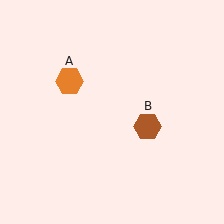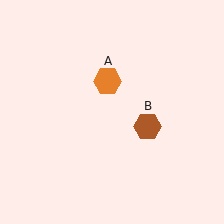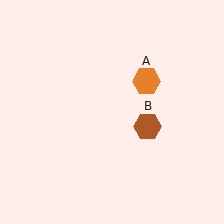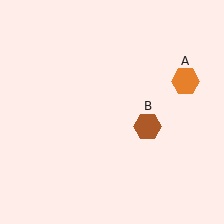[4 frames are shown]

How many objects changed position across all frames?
1 object changed position: orange hexagon (object A).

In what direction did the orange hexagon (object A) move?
The orange hexagon (object A) moved right.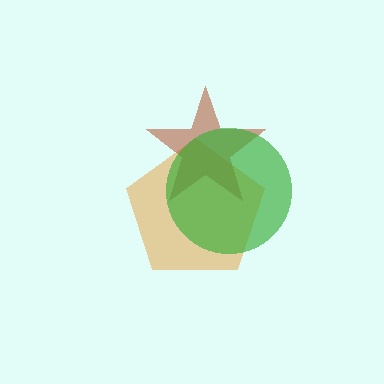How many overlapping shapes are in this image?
There are 3 overlapping shapes in the image.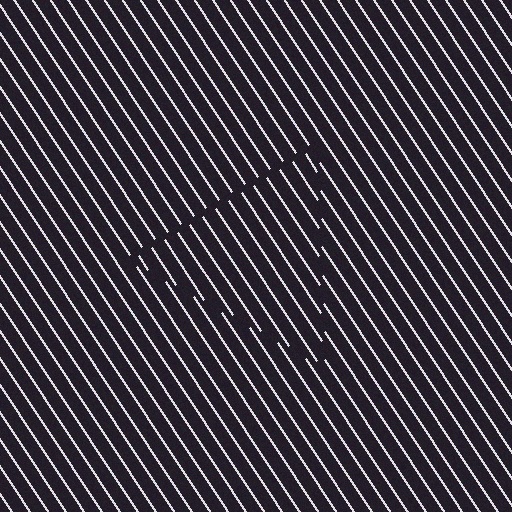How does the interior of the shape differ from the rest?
The interior of the shape contains the same grating, shifted by half a period — the contour is defined by the phase discontinuity where line-ends from the inner and outer gratings abut.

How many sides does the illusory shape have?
3 sides — the line-ends trace a triangle.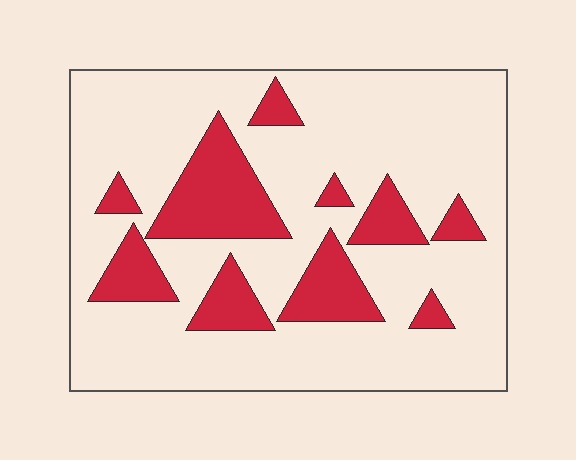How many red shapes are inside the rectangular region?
10.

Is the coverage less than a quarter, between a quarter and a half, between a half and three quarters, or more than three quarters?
Less than a quarter.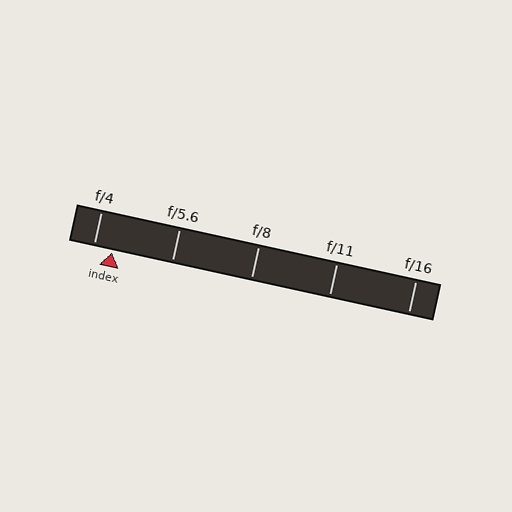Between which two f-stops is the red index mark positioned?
The index mark is between f/4 and f/5.6.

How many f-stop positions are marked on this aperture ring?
There are 5 f-stop positions marked.